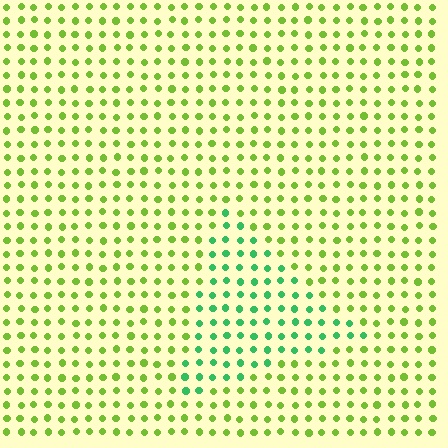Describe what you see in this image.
The image is filled with small lime elements in a uniform arrangement. A triangle-shaped region is visible where the elements are tinted to a slightly different hue, forming a subtle color boundary.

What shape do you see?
I see a triangle.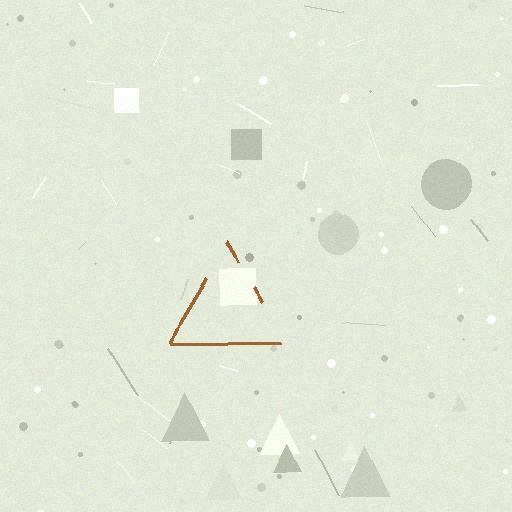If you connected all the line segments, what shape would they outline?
They would outline a triangle.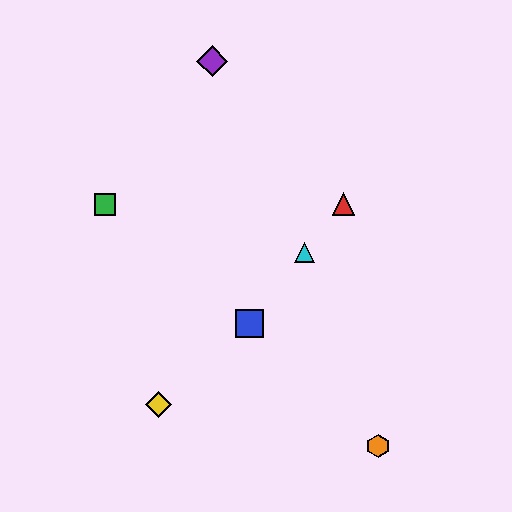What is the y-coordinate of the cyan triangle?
The cyan triangle is at y≈252.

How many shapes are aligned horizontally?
2 shapes (the red triangle, the green square) are aligned horizontally.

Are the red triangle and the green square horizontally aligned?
Yes, both are at y≈204.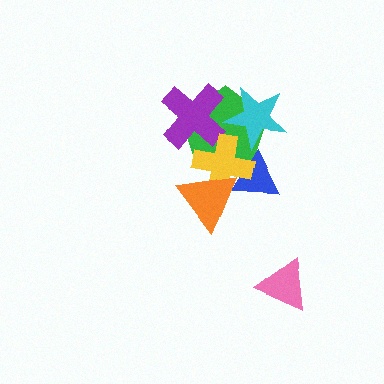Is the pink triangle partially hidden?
No, no other shape covers it.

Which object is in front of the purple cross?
The yellow cross is in front of the purple cross.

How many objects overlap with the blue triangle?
3 objects overlap with the blue triangle.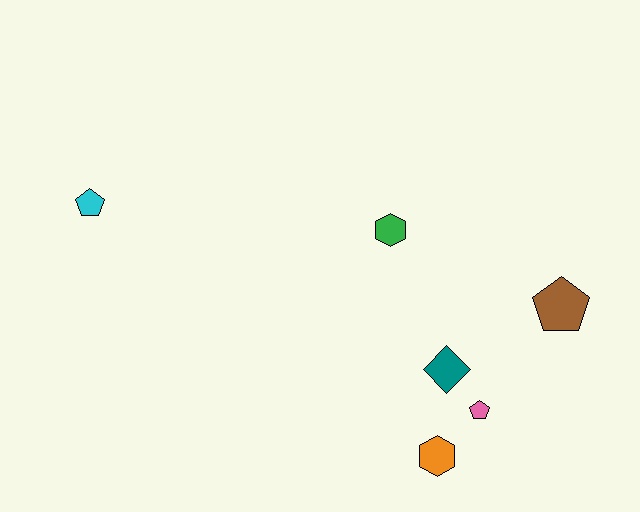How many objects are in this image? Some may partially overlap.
There are 6 objects.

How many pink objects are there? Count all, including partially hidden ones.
There is 1 pink object.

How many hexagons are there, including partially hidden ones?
There are 2 hexagons.